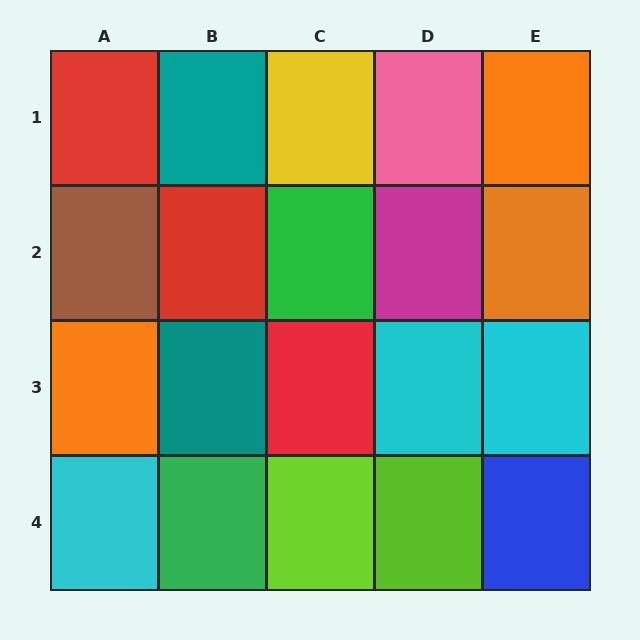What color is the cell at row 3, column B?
Teal.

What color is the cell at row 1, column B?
Teal.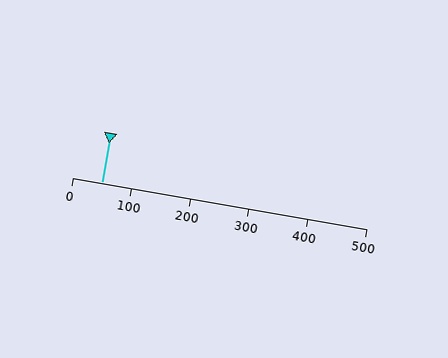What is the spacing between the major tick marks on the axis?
The major ticks are spaced 100 apart.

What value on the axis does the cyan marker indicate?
The marker indicates approximately 50.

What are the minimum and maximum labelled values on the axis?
The axis runs from 0 to 500.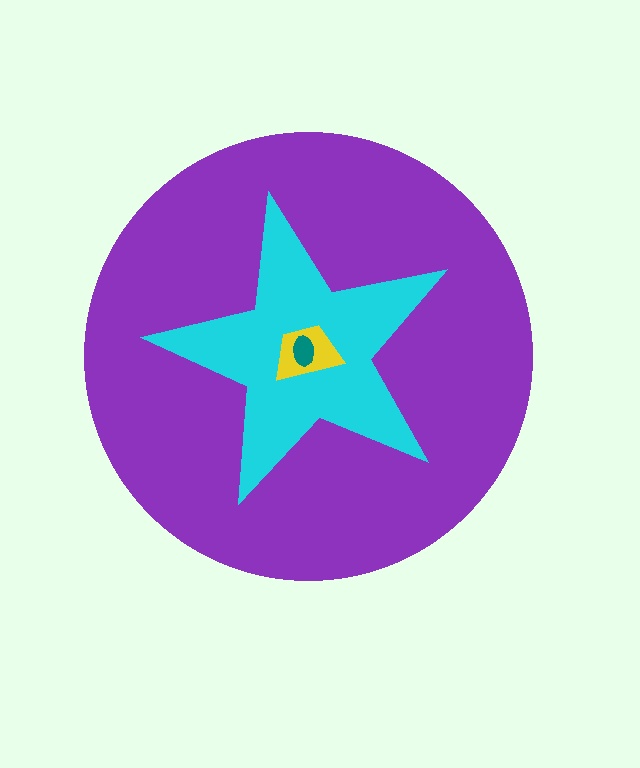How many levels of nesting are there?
4.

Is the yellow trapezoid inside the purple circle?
Yes.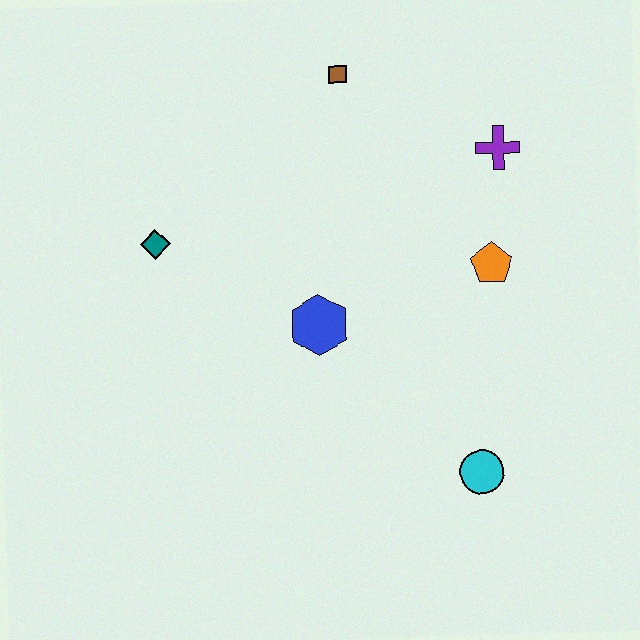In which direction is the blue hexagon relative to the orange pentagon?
The blue hexagon is to the left of the orange pentagon.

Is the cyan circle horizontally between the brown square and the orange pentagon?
Yes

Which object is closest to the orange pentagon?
The purple cross is closest to the orange pentagon.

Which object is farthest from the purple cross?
The teal diamond is farthest from the purple cross.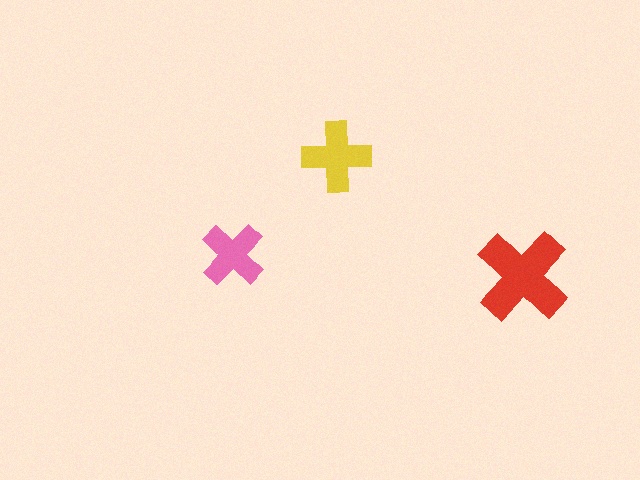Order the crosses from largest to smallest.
the red one, the yellow one, the pink one.